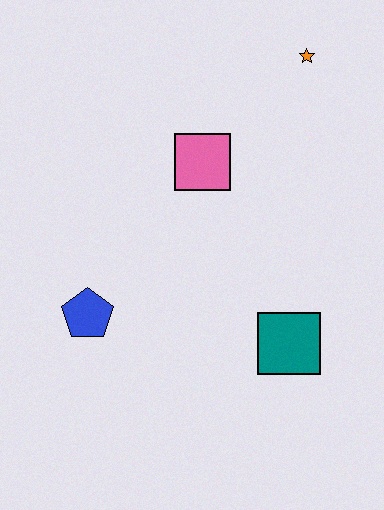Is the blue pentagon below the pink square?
Yes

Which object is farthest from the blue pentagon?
The orange star is farthest from the blue pentagon.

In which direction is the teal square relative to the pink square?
The teal square is below the pink square.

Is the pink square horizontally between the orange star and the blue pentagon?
Yes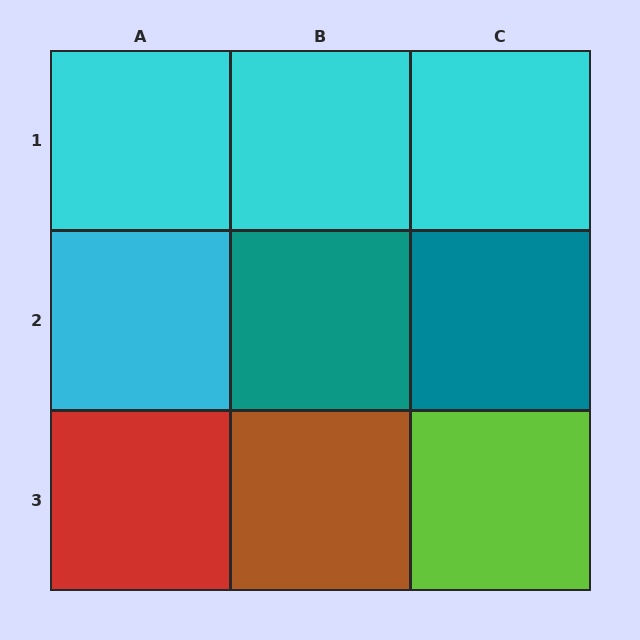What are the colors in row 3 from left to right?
Red, brown, lime.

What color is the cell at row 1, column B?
Cyan.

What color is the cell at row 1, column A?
Cyan.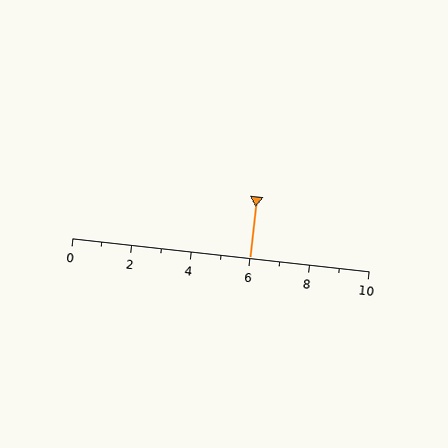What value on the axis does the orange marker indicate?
The marker indicates approximately 6.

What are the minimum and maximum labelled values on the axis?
The axis runs from 0 to 10.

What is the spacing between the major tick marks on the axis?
The major ticks are spaced 2 apart.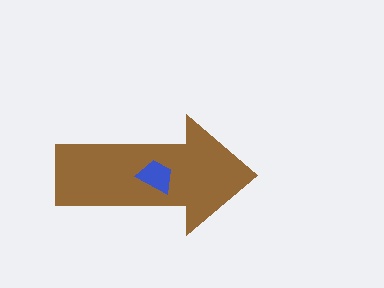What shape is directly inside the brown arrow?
The blue trapezoid.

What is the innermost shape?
The blue trapezoid.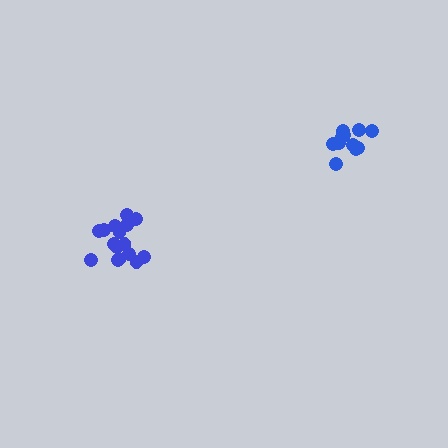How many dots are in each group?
Group 1: 16 dots, Group 2: 11 dots (27 total).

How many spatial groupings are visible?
There are 2 spatial groupings.